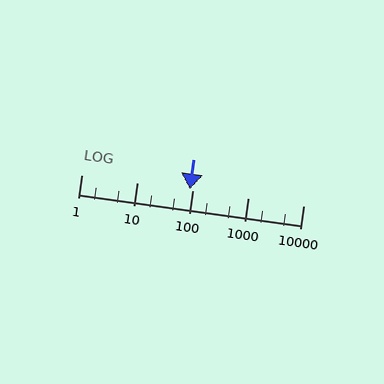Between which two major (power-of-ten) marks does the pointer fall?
The pointer is between 10 and 100.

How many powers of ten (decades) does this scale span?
The scale spans 4 decades, from 1 to 10000.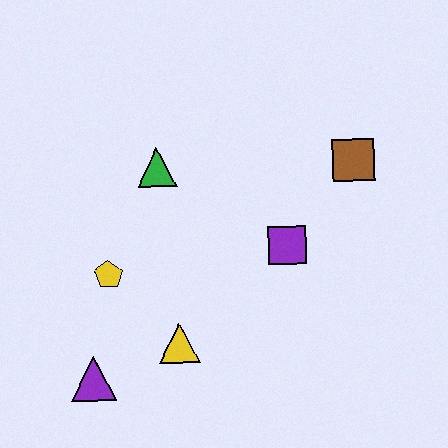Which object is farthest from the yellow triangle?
The brown square is farthest from the yellow triangle.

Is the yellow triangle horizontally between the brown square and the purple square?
No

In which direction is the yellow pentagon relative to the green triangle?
The yellow pentagon is below the green triangle.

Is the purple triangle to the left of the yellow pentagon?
Yes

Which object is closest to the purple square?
The brown square is closest to the purple square.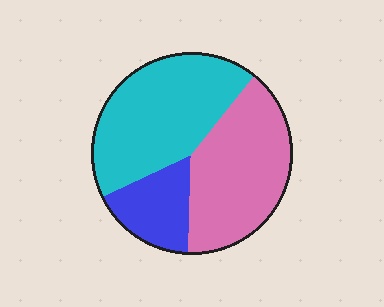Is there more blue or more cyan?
Cyan.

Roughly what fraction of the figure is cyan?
Cyan covers about 45% of the figure.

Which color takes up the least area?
Blue, at roughly 15%.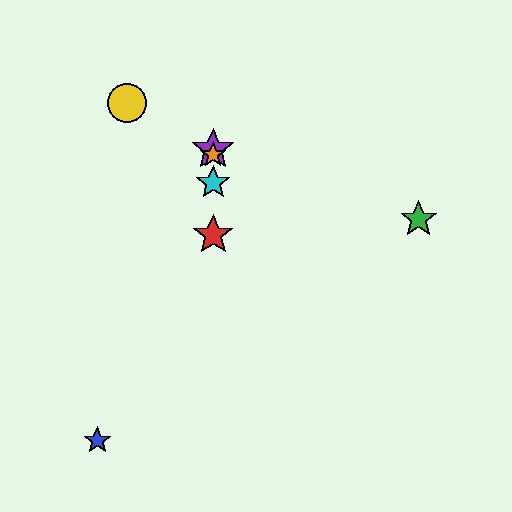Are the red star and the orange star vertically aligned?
Yes, both are at x≈213.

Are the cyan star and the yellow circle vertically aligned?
No, the cyan star is at x≈213 and the yellow circle is at x≈127.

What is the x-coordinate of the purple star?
The purple star is at x≈213.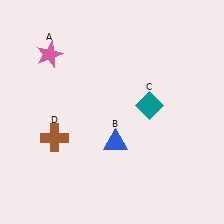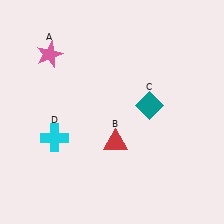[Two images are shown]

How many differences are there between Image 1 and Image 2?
There are 2 differences between the two images.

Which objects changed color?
B changed from blue to red. D changed from brown to cyan.